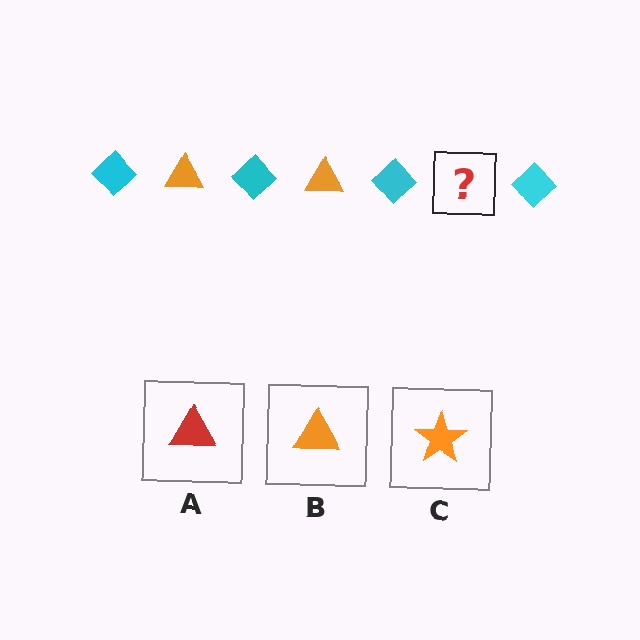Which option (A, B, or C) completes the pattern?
B.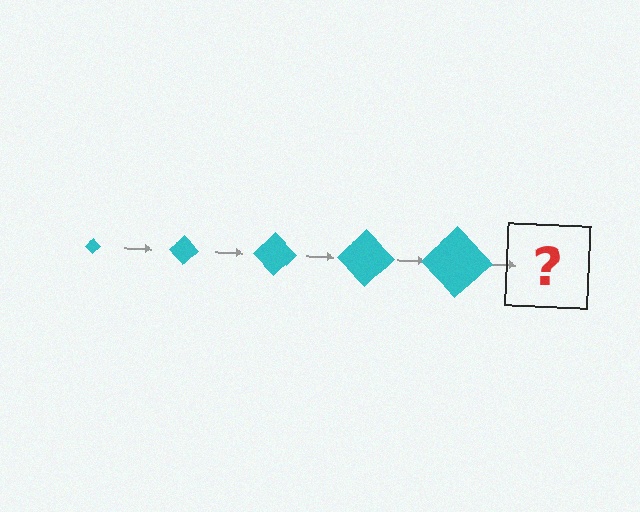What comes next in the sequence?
The next element should be a cyan diamond, larger than the previous one.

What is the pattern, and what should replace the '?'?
The pattern is that the diamond gets progressively larger each step. The '?' should be a cyan diamond, larger than the previous one.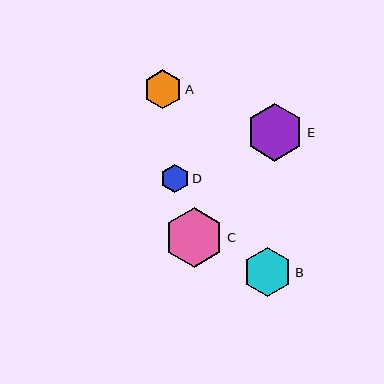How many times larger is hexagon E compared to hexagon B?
Hexagon E is approximately 1.2 times the size of hexagon B.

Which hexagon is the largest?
Hexagon C is the largest with a size of approximately 60 pixels.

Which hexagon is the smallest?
Hexagon D is the smallest with a size of approximately 28 pixels.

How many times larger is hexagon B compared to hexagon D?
Hexagon B is approximately 1.8 times the size of hexagon D.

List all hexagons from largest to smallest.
From largest to smallest: C, E, B, A, D.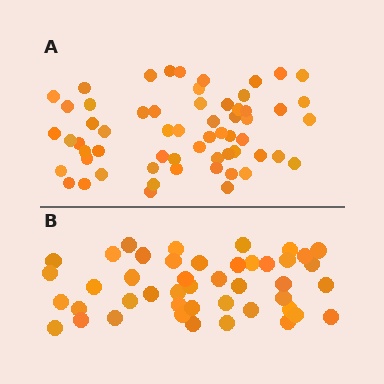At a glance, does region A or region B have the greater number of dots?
Region A (the top region) has more dots.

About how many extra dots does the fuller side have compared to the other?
Region A has approximately 15 more dots than region B.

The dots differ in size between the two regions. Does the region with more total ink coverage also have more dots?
No. Region B has more total ink coverage because its dots are larger, but region A actually contains more individual dots. Total area can be misleading — the number of items is what matters here.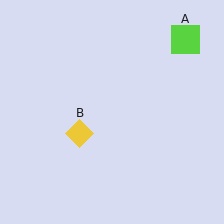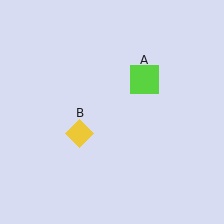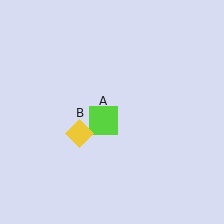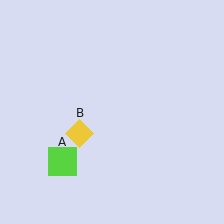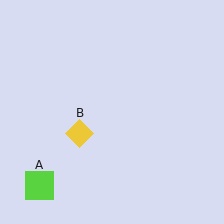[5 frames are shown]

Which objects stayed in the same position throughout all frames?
Yellow diamond (object B) remained stationary.